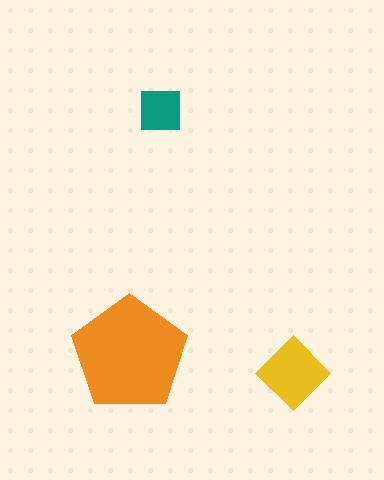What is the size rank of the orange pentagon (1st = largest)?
1st.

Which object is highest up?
The teal square is topmost.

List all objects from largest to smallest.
The orange pentagon, the yellow diamond, the teal square.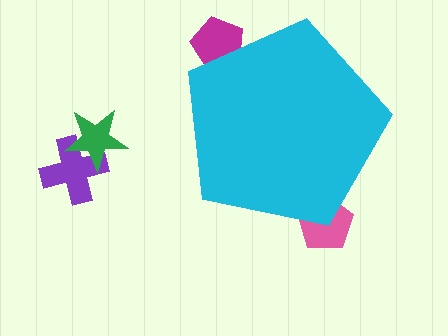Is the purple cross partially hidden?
No, the purple cross is fully visible.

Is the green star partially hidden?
No, the green star is fully visible.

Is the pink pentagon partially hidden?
Yes, the pink pentagon is partially hidden behind the cyan pentagon.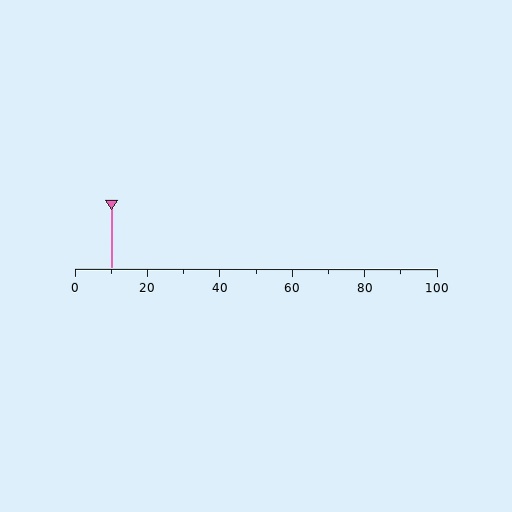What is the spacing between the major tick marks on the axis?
The major ticks are spaced 20 apart.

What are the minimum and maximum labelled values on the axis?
The axis runs from 0 to 100.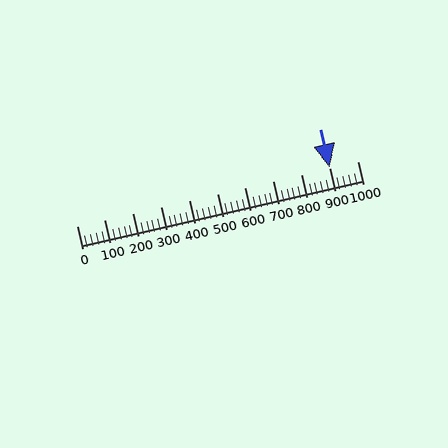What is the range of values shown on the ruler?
The ruler shows values from 0 to 1000.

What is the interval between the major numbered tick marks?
The major tick marks are spaced 100 units apart.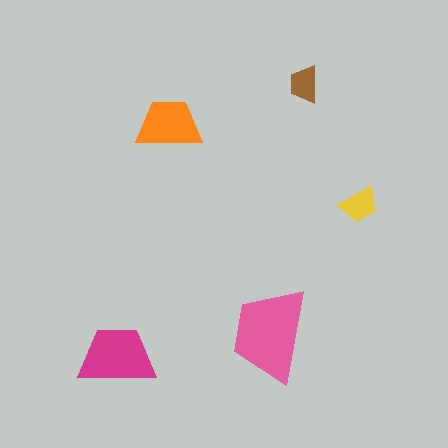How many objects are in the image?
There are 5 objects in the image.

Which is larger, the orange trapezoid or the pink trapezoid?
The pink one.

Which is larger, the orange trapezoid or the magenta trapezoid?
The magenta one.